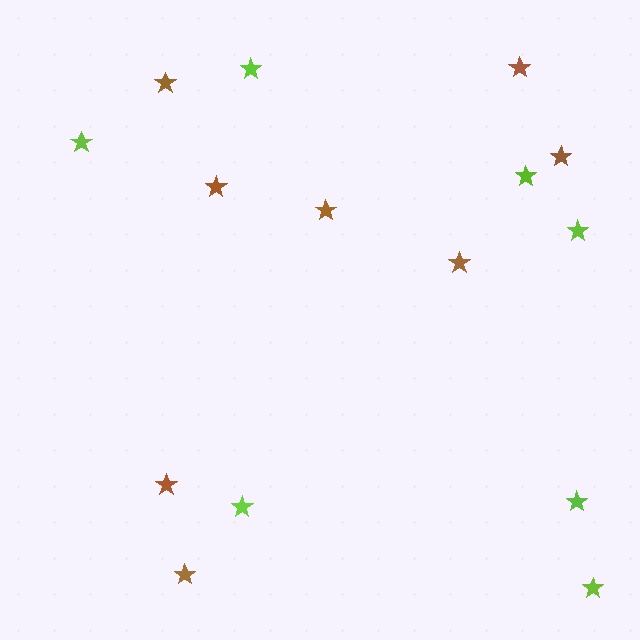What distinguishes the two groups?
There are 2 groups: one group of brown stars (8) and one group of lime stars (7).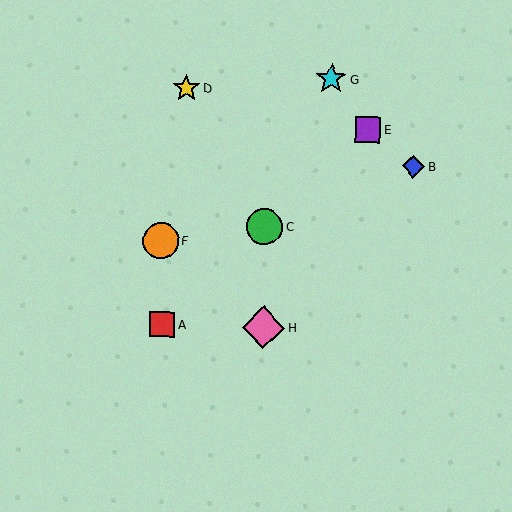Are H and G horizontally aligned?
No, H is at y≈328 and G is at y≈79.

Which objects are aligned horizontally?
Objects A, H are aligned horizontally.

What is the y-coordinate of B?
Object B is at y≈167.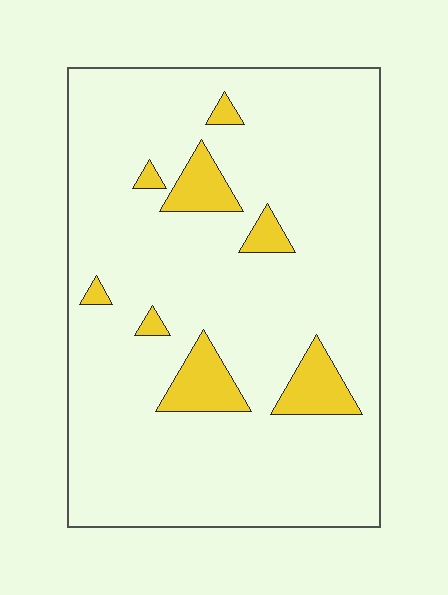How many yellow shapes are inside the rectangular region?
8.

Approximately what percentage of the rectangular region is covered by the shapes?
Approximately 10%.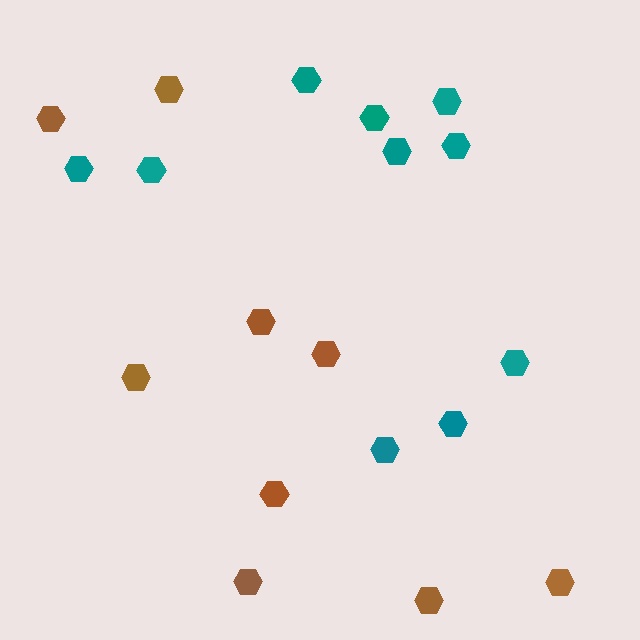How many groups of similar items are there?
There are 2 groups: one group of brown hexagons (9) and one group of teal hexagons (10).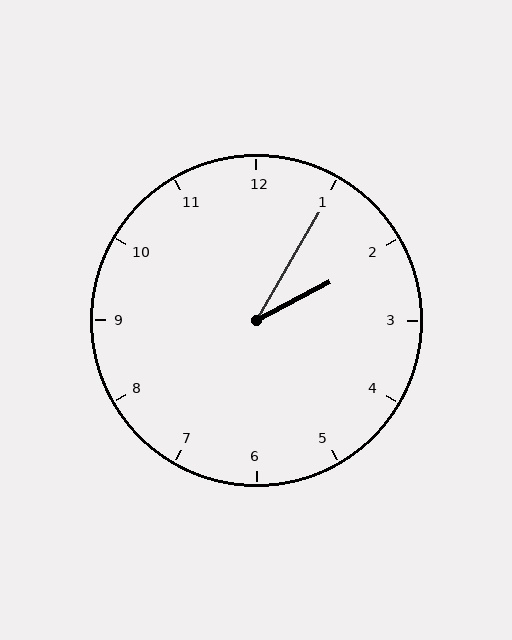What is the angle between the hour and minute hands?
Approximately 32 degrees.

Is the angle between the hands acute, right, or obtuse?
It is acute.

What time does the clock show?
2:05.